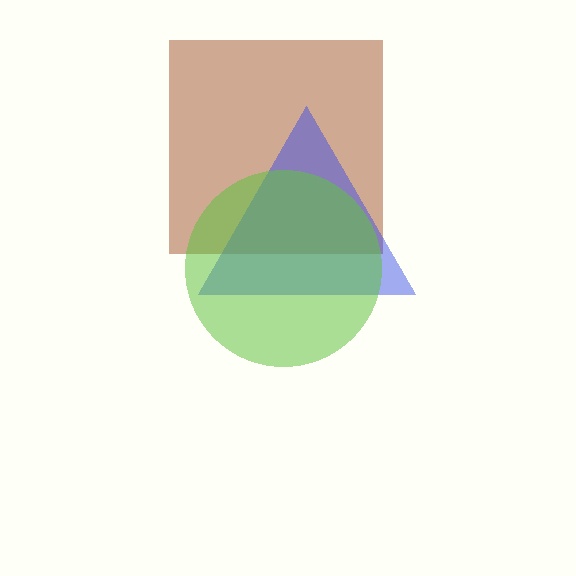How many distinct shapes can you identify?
There are 3 distinct shapes: a brown square, a blue triangle, a lime circle.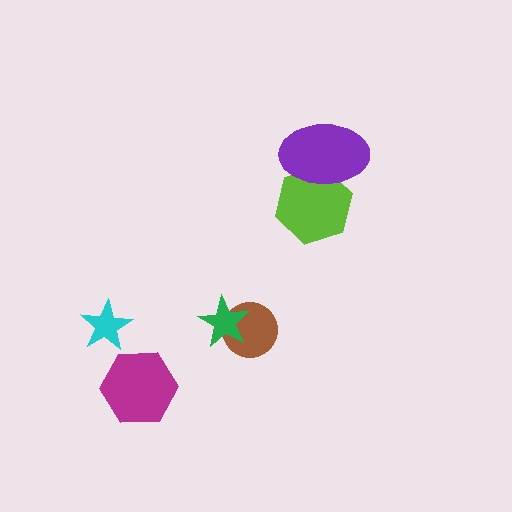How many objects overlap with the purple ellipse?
1 object overlaps with the purple ellipse.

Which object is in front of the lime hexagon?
The purple ellipse is in front of the lime hexagon.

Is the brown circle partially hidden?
Yes, it is partially covered by another shape.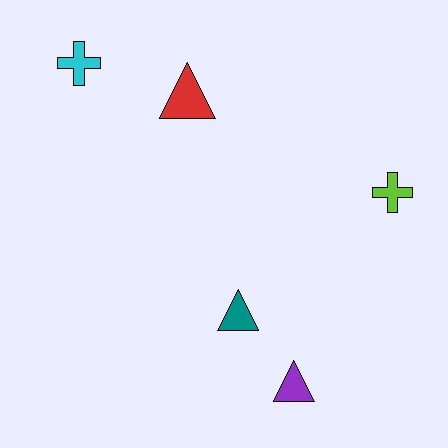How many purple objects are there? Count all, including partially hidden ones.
There is 1 purple object.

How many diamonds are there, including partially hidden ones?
There are no diamonds.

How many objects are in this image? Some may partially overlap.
There are 5 objects.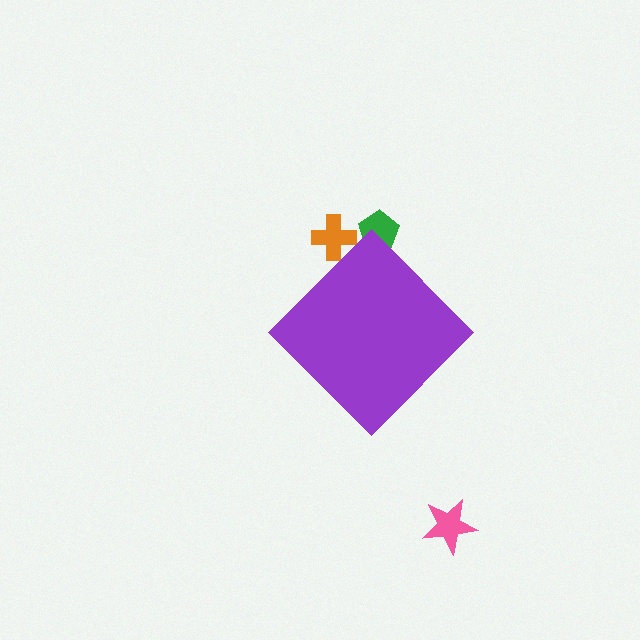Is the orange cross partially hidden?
Yes, the orange cross is partially hidden behind the purple diamond.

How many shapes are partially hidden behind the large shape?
2 shapes are partially hidden.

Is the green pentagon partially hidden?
Yes, the green pentagon is partially hidden behind the purple diamond.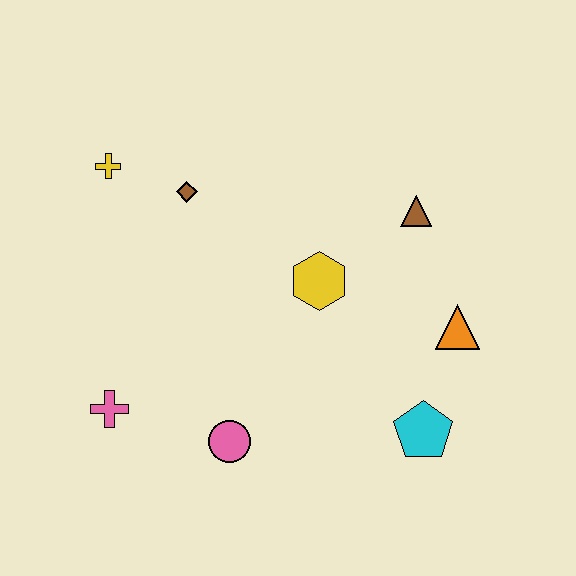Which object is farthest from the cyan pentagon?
The yellow cross is farthest from the cyan pentagon.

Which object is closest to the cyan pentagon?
The orange triangle is closest to the cyan pentagon.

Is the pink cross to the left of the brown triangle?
Yes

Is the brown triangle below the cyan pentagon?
No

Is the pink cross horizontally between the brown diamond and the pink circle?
No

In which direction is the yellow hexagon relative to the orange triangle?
The yellow hexagon is to the left of the orange triangle.